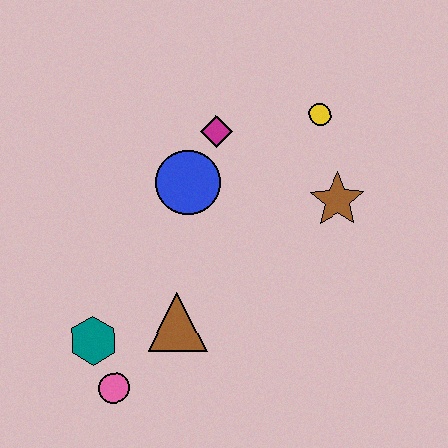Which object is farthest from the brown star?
The pink circle is farthest from the brown star.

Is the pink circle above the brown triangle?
No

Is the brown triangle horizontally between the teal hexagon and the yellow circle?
Yes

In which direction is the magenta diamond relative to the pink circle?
The magenta diamond is above the pink circle.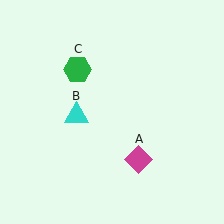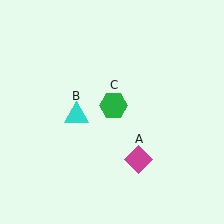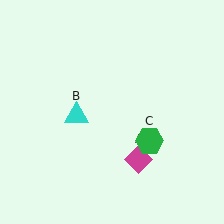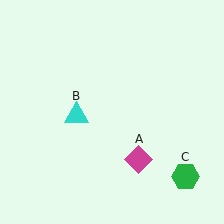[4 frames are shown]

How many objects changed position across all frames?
1 object changed position: green hexagon (object C).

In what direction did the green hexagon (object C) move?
The green hexagon (object C) moved down and to the right.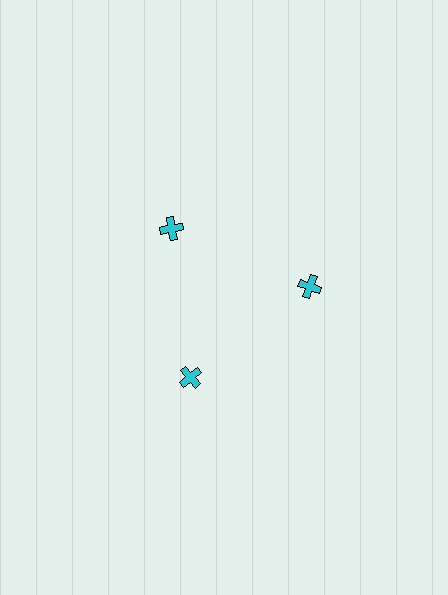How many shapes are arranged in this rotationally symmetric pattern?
There are 3 shapes, arranged in 3 groups of 1.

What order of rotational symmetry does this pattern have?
This pattern has 3-fold rotational symmetry.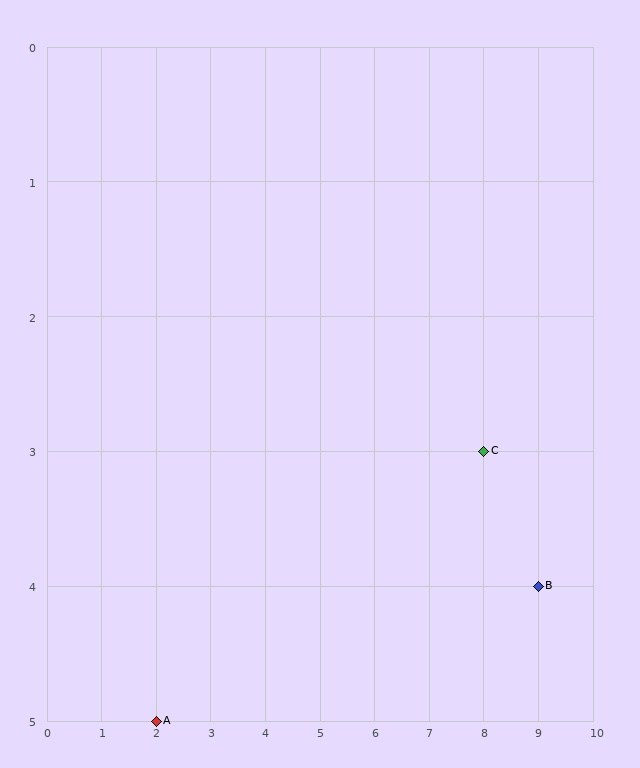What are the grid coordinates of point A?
Point A is at grid coordinates (2, 5).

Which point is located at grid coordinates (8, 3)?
Point C is at (8, 3).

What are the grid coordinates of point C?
Point C is at grid coordinates (8, 3).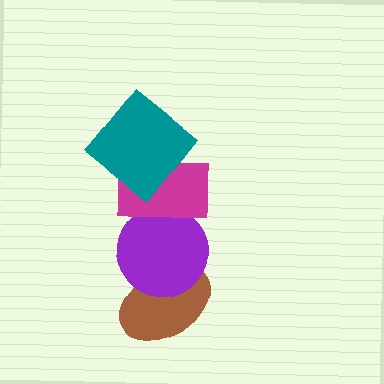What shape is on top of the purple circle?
The magenta rectangle is on top of the purple circle.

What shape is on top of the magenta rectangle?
The teal diamond is on top of the magenta rectangle.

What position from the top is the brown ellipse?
The brown ellipse is 4th from the top.